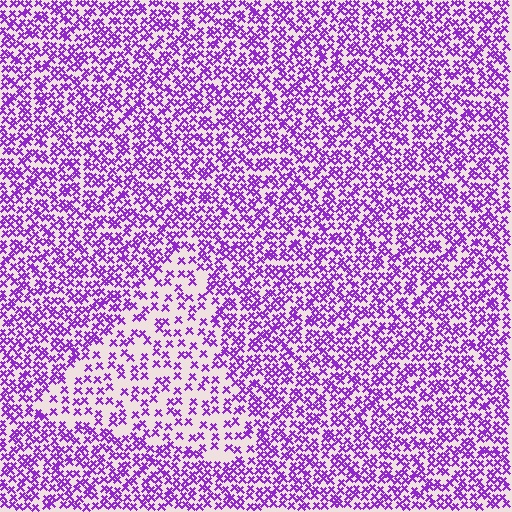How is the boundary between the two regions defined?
The boundary is defined by a change in element density (approximately 2.0x ratio). All elements are the same color, size, and shape.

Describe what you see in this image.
The image contains small purple elements arranged at two different densities. A triangle-shaped region is visible where the elements are less densely packed than the surrounding area.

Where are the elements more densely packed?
The elements are more densely packed outside the triangle boundary.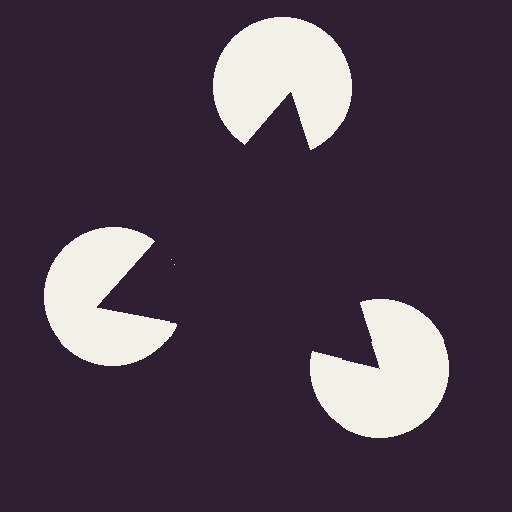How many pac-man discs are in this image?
There are 3 — one at each vertex of the illusory triangle.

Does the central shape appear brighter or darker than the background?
It typically appears slightly darker than the background, even though no actual brightness change is drawn.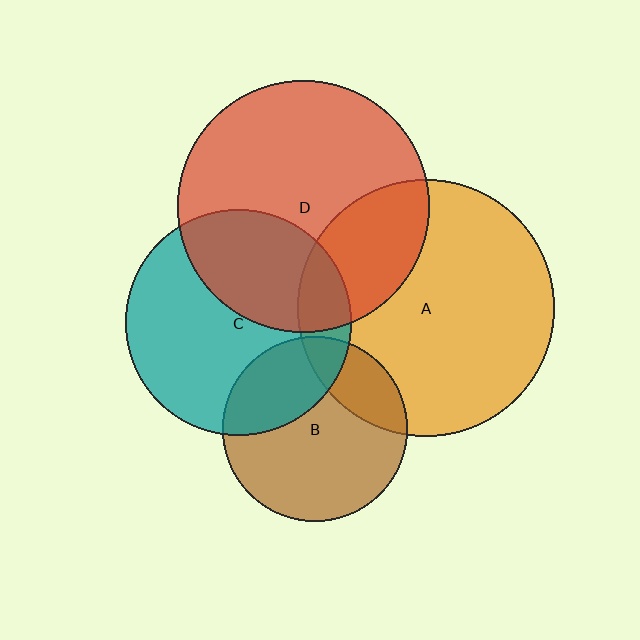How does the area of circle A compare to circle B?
Approximately 1.9 times.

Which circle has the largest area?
Circle A (orange).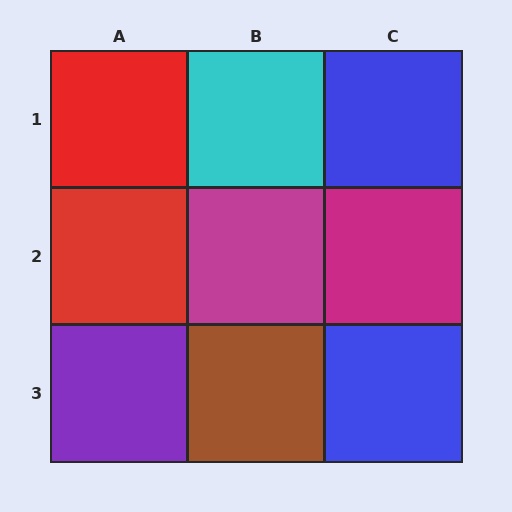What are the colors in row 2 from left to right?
Red, magenta, magenta.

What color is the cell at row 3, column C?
Blue.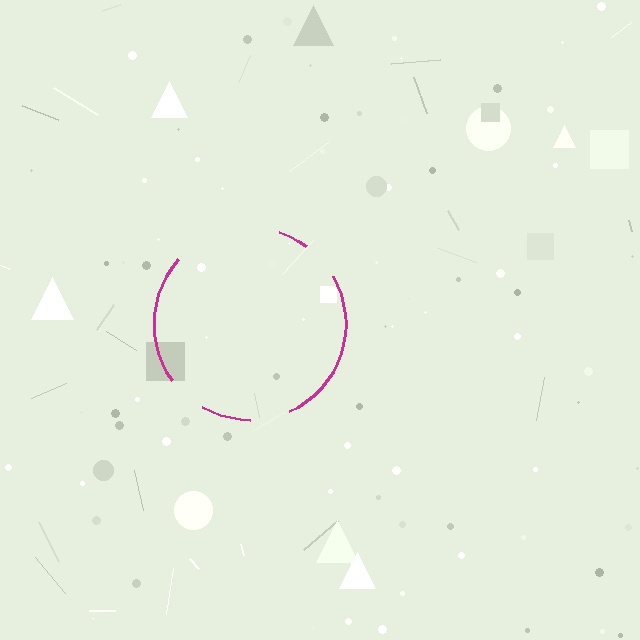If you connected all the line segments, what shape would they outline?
They would outline a circle.